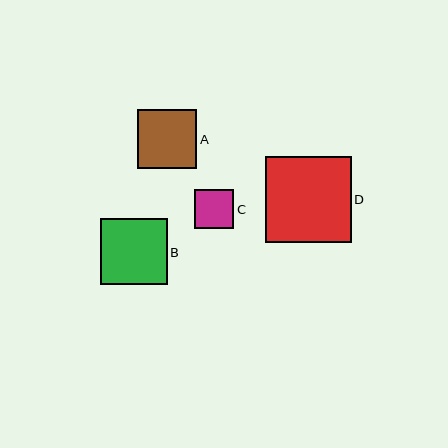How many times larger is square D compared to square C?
Square D is approximately 2.2 times the size of square C.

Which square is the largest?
Square D is the largest with a size of approximately 86 pixels.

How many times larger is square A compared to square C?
Square A is approximately 1.5 times the size of square C.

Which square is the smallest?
Square C is the smallest with a size of approximately 39 pixels.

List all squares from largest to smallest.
From largest to smallest: D, B, A, C.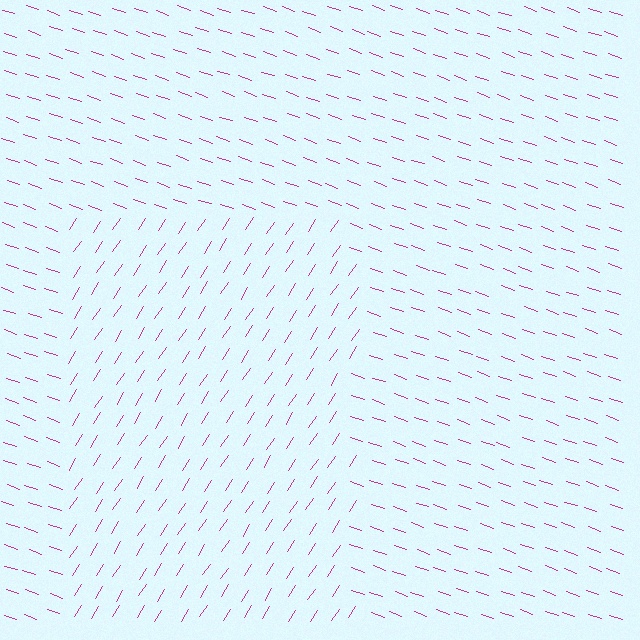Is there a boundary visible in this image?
Yes, there is a texture boundary formed by a change in line orientation.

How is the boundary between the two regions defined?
The boundary is defined purely by a change in line orientation (approximately 76 degrees difference). All lines are the same color and thickness.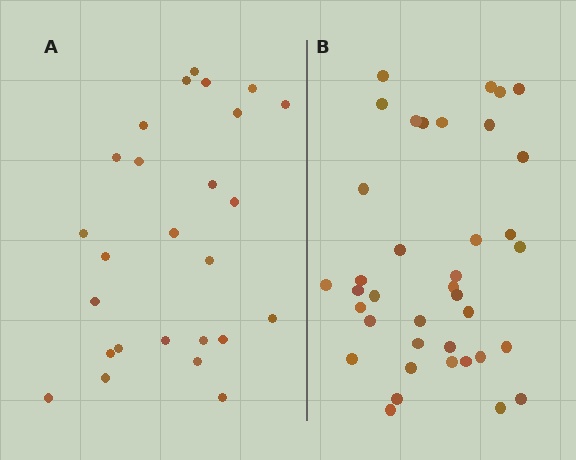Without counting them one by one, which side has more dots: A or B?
Region B (the right region) has more dots.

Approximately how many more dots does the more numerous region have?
Region B has roughly 12 or so more dots than region A.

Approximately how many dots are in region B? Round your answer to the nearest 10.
About 40 dots. (The exact count is 38, which rounds to 40.)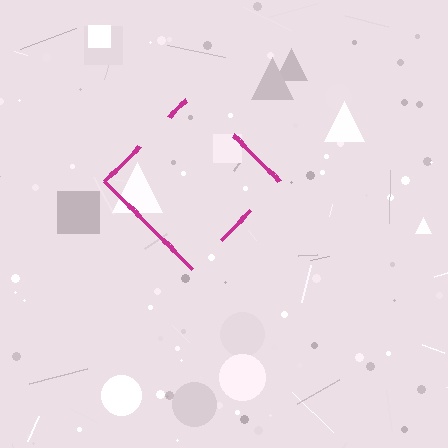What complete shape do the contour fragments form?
The contour fragments form a diamond.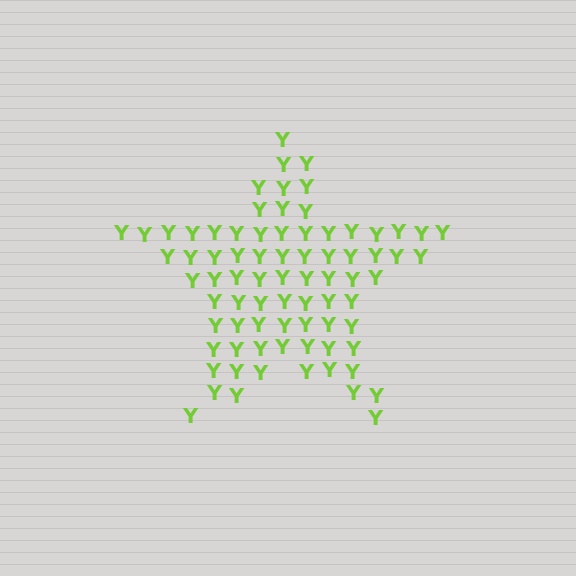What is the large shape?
The large shape is a star.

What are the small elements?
The small elements are letter Y's.